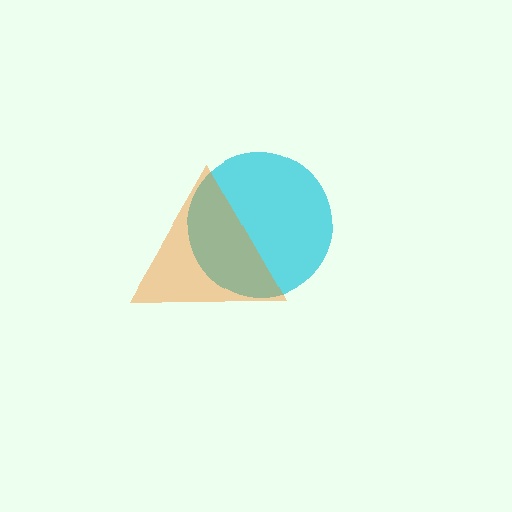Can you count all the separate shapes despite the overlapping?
Yes, there are 2 separate shapes.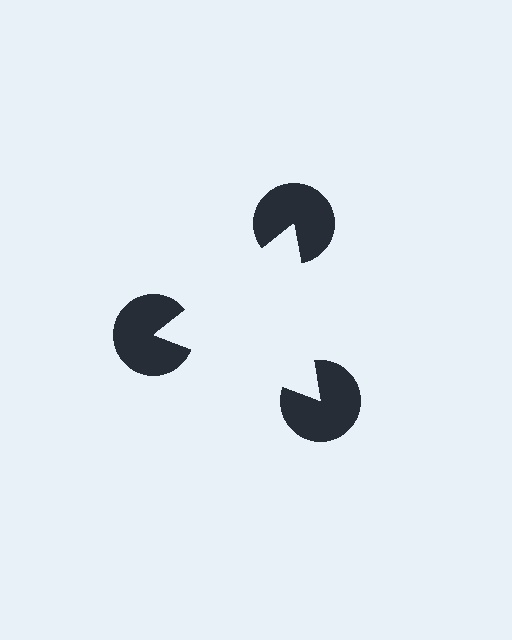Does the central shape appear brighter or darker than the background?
It typically appears slightly brighter than the background, even though no actual brightness change is drawn.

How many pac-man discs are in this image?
There are 3 — one at each vertex of the illusory triangle.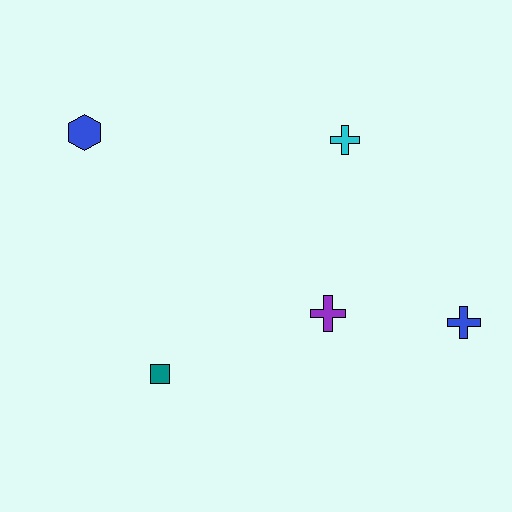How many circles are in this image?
There are no circles.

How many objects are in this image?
There are 5 objects.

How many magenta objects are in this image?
There are no magenta objects.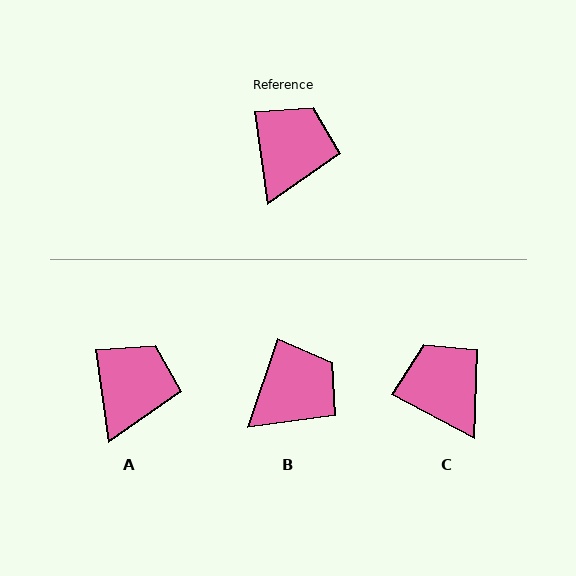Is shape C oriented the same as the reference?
No, it is off by about 54 degrees.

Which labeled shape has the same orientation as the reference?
A.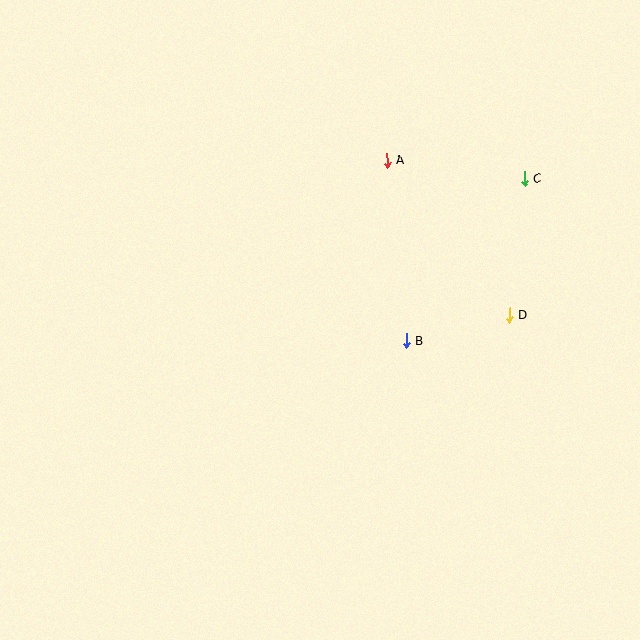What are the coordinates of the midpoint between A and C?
The midpoint between A and C is at (456, 170).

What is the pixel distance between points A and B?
The distance between A and B is 181 pixels.